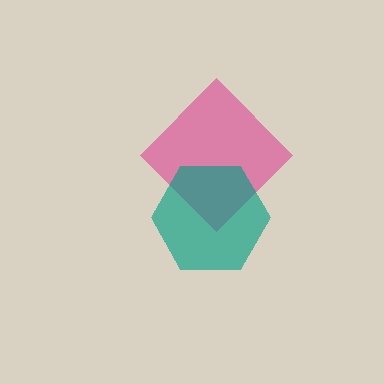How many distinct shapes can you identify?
There are 2 distinct shapes: a pink diamond, a teal hexagon.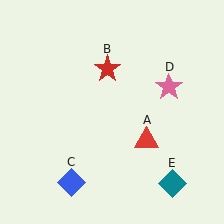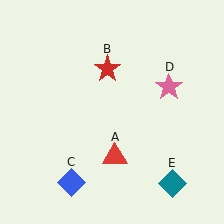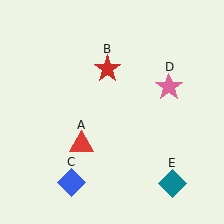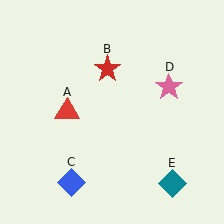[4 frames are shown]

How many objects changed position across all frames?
1 object changed position: red triangle (object A).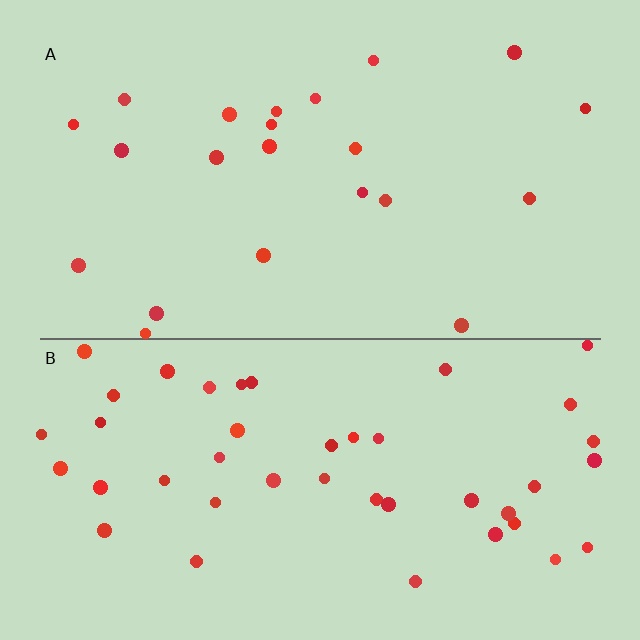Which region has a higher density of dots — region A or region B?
B (the bottom).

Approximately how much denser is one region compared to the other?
Approximately 2.0× — region B over region A.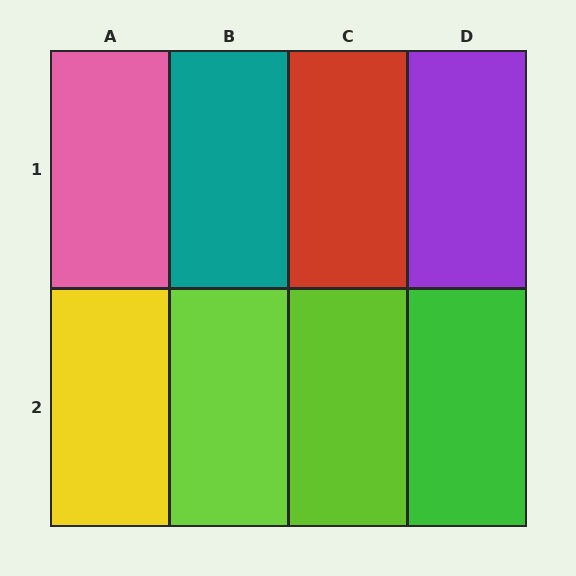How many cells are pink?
1 cell is pink.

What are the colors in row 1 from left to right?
Pink, teal, red, purple.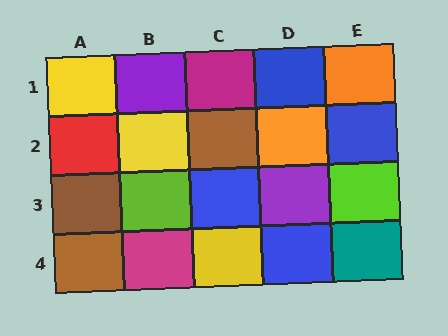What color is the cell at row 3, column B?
Lime.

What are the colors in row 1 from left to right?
Yellow, purple, magenta, blue, orange.